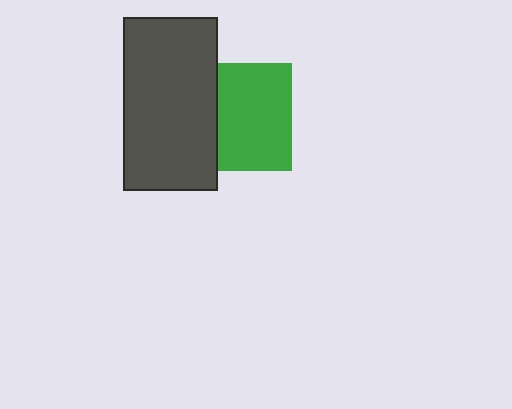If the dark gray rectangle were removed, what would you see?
You would see the complete green square.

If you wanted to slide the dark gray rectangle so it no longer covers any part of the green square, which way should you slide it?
Slide it left — that is the most direct way to separate the two shapes.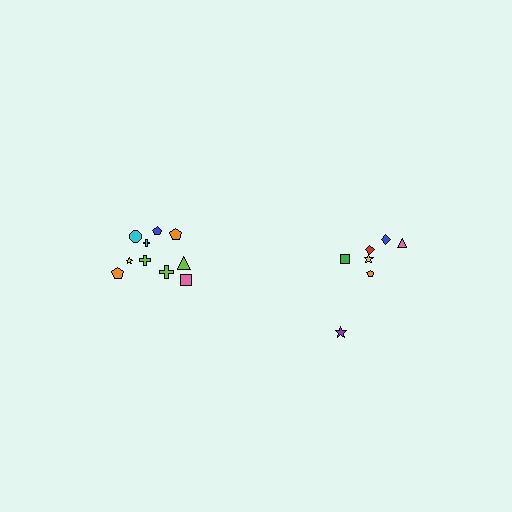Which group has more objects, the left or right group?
The left group.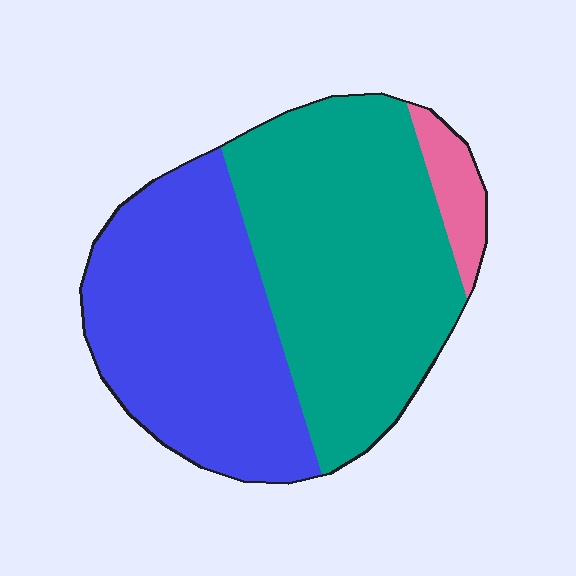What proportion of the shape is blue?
Blue takes up about two fifths (2/5) of the shape.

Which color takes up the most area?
Teal, at roughly 50%.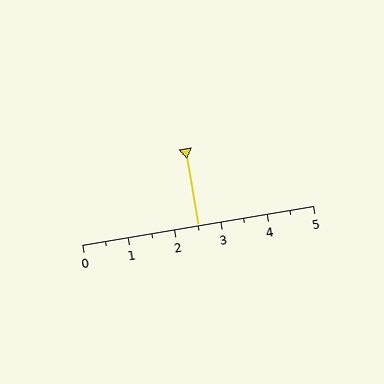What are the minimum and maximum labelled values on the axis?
The axis runs from 0 to 5.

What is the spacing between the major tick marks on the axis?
The major ticks are spaced 1 apart.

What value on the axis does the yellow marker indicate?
The marker indicates approximately 2.5.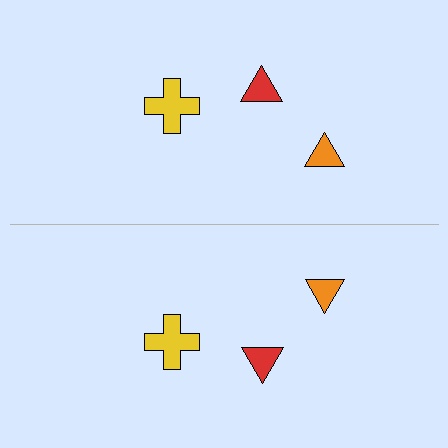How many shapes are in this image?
There are 6 shapes in this image.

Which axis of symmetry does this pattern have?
The pattern has a horizontal axis of symmetry running through the center of the image.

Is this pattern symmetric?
Yes, this pattern has bilateral (reflection) symmetry.